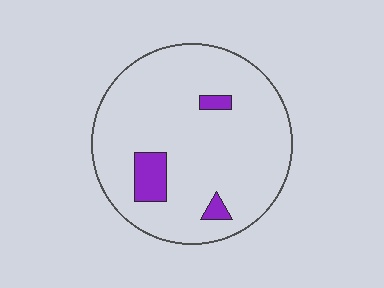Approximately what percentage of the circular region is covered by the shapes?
Approximately 10%.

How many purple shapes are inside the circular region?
3.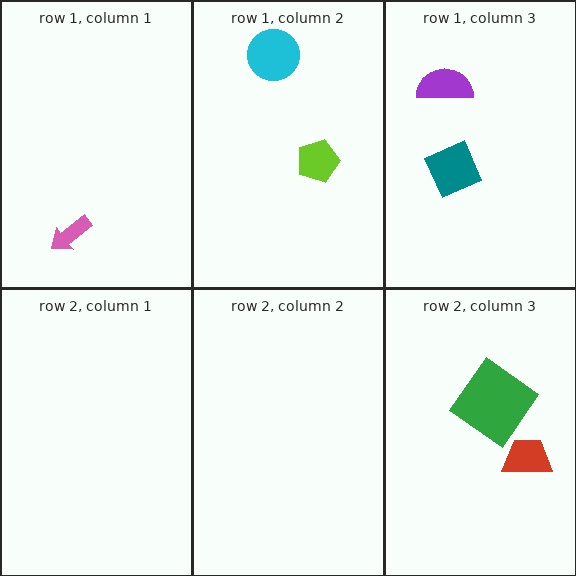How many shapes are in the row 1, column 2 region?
2.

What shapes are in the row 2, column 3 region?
The red trapezoid, the green diamond.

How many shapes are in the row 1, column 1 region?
1.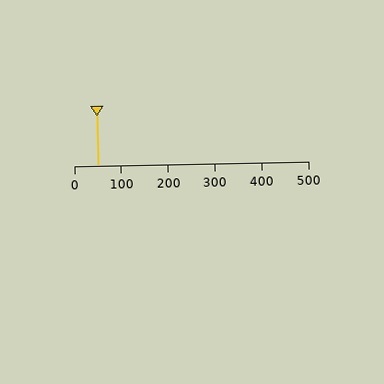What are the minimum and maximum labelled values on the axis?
The axis runs from 0 to 500.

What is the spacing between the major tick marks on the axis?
The major ticks are spaced 100 apart.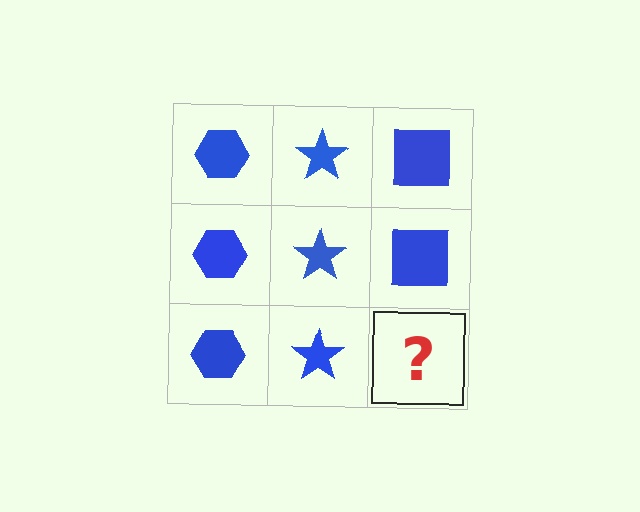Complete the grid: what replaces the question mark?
The question mark should be replaced with a blue square.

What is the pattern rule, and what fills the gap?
The rule is that each column has a consistent shape. The gap should be filled with a blue square.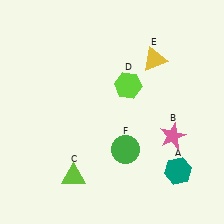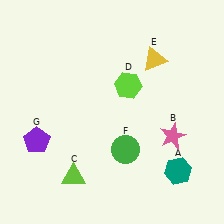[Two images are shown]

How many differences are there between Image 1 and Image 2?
There is 1 difference between the two images.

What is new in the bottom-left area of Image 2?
A purple pentagon (G) was added in the bottom-left area of Image 2.